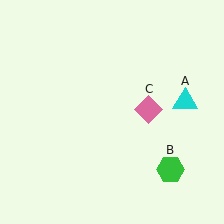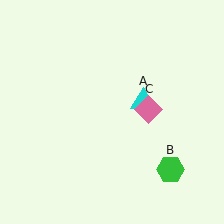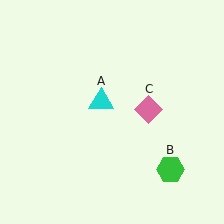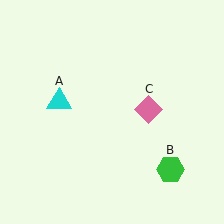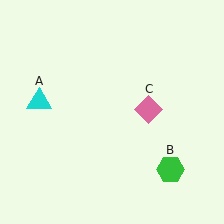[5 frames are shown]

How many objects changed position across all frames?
1 object changed position: cyan triangle (object A).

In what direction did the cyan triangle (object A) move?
The cyan triangle (object A) moved left.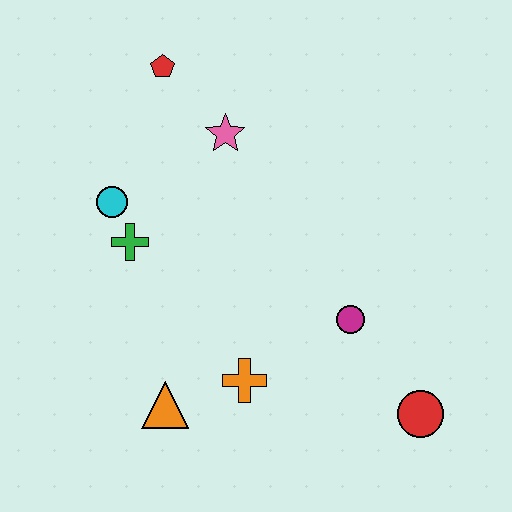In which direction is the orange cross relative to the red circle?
The orange cross is to the left of the red circle.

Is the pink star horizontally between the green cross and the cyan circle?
No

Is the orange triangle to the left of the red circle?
Yes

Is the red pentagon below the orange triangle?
No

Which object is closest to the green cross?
The cyan circle is closest to the green cross.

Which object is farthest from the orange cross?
The red pentagon is farthest from the orange cross.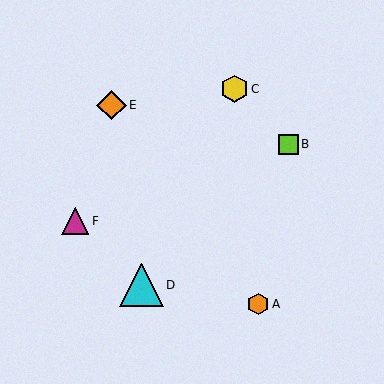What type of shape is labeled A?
Shape A is an orange hexagon.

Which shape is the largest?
The cyan triangle (labeled D) is the largest.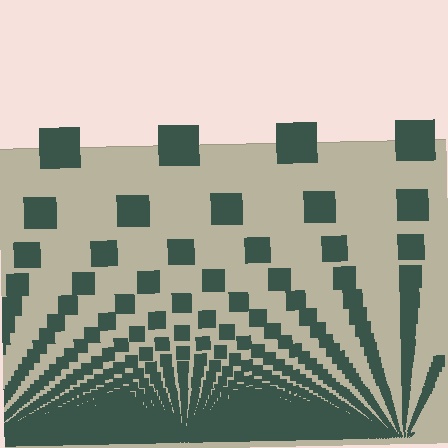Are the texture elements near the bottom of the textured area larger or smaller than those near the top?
Smaller. The gradient is inverted — elements near the bottom are smaller and denser.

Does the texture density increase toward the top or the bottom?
Density increases toward the bottom.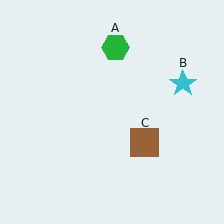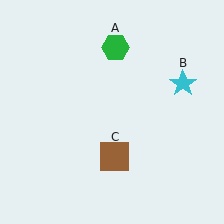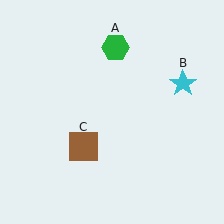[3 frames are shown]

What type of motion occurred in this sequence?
The brown square (object C) rotated clockwise around the center of the scene.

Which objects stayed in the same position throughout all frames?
Green hexagon (object A) and cyan star (object B) remained stationary.